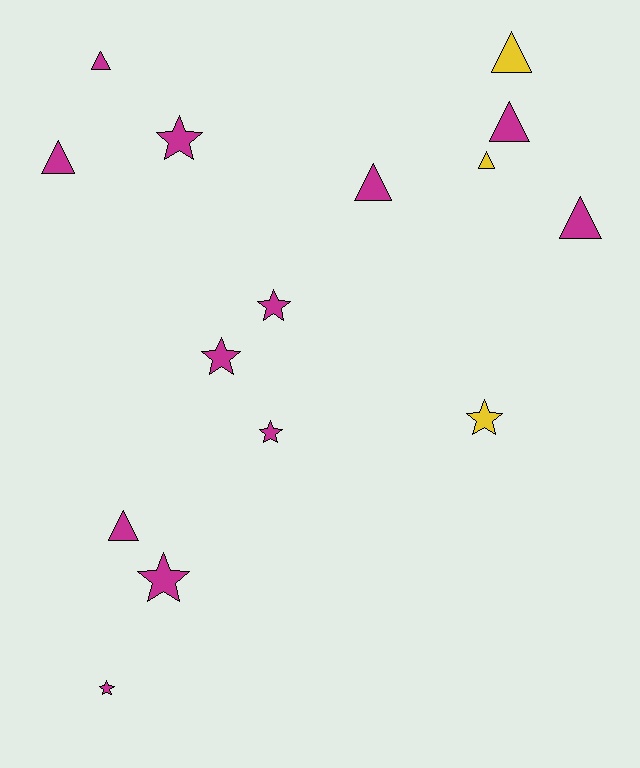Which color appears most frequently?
Magenta, with 12 objects.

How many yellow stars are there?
There is 1 yellow star.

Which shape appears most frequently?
Triangle, with 8 objects.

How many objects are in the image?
There are 15 objects.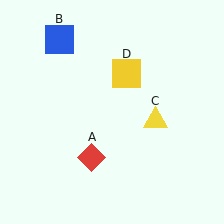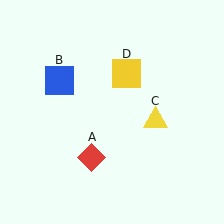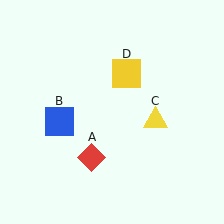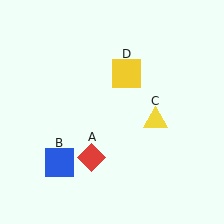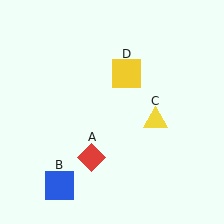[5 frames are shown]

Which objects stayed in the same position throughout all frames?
Red diamond (object A) and yellow triangle (object C) and yellow square (object D) remained stationary.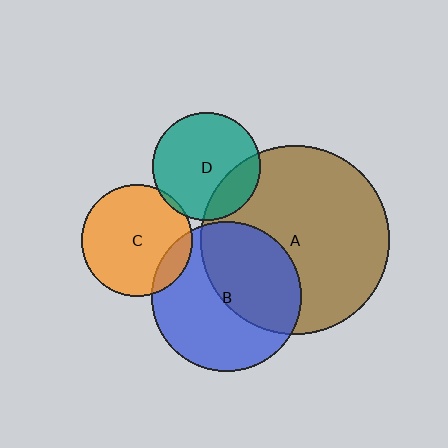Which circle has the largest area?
Circle A (brown).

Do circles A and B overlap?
Yes.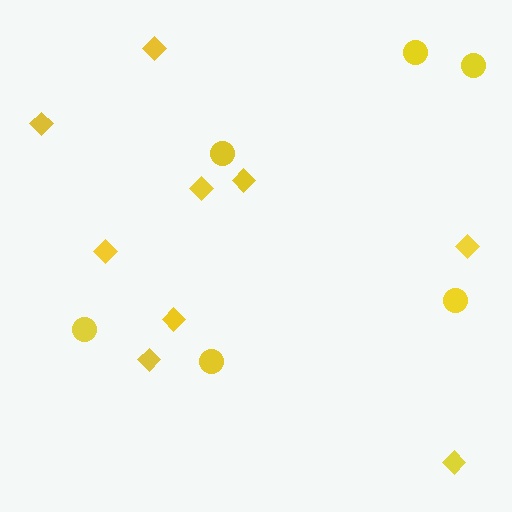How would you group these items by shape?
There are 2 groups: one group of diamonds (9) and one group of circles (6).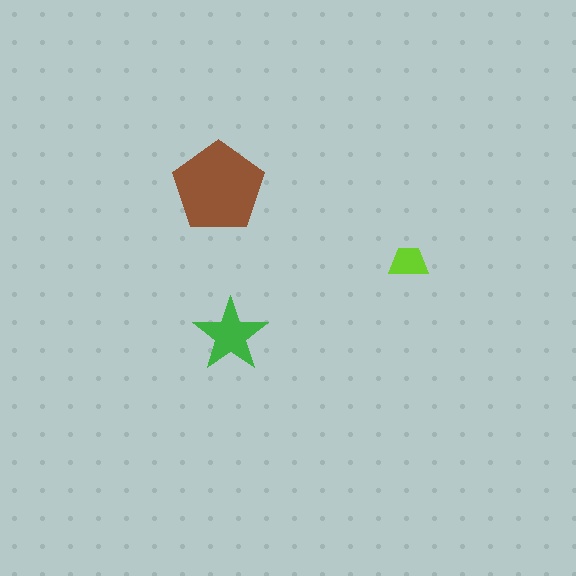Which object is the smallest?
The lime trapezoid.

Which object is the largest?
The brown pentagon.